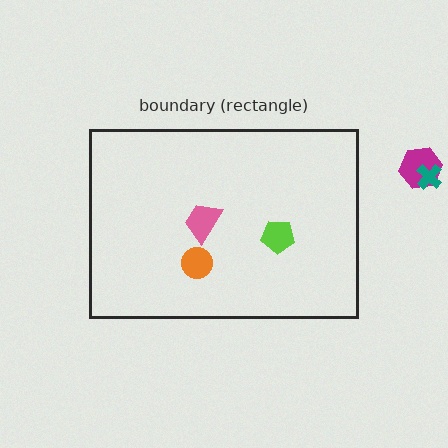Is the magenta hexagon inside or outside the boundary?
Outside.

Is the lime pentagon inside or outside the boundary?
Inside.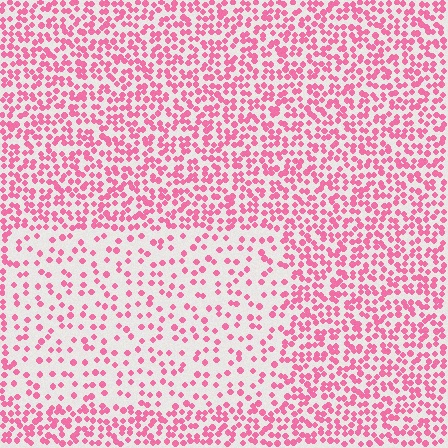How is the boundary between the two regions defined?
The boundary is defined by a change in element density (approximately 2.2x ratio). All elements are the same color, size, and shape.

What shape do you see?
I see a rectangle.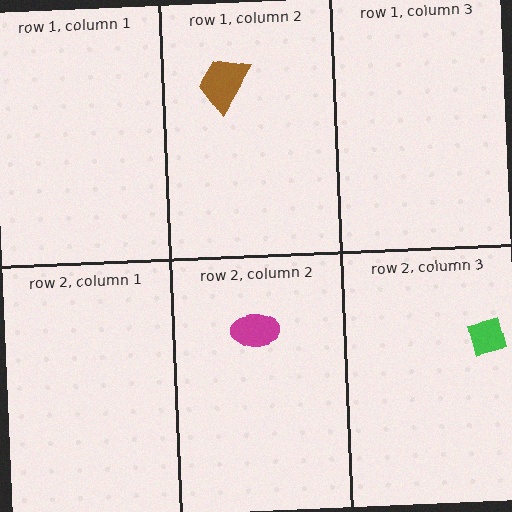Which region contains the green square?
The row 2, column 3 region.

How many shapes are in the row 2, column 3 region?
1.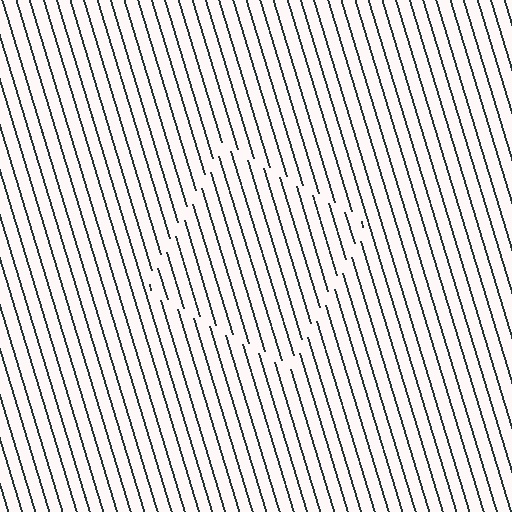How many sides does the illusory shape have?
4 sides — the line-ends trace a square.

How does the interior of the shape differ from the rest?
The interior of the shape contains the same grating, shifted by half a period — the contour is defined by the phase discontinuity where line-ends from the inner and outer gratings abut.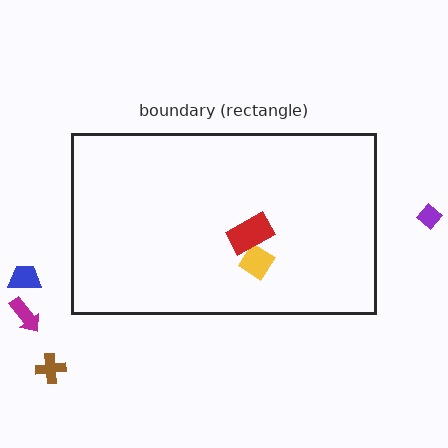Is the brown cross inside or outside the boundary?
Outside.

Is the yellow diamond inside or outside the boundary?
Inside.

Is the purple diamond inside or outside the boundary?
Outside.